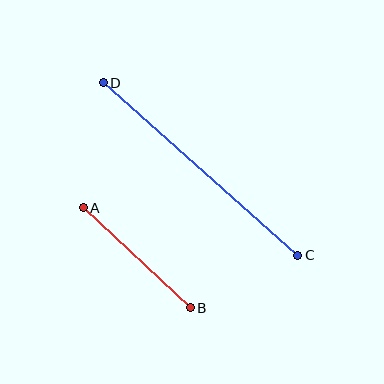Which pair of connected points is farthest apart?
Points C and D are farthest apart.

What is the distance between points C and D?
The distance is approximately 260 pixels.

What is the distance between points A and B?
The distance is approximately 146 pixels.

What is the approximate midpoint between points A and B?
The midpoint is at approximately (137, 258) pixels.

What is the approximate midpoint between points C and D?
The midpoint is at approximately (200, 169) pixels.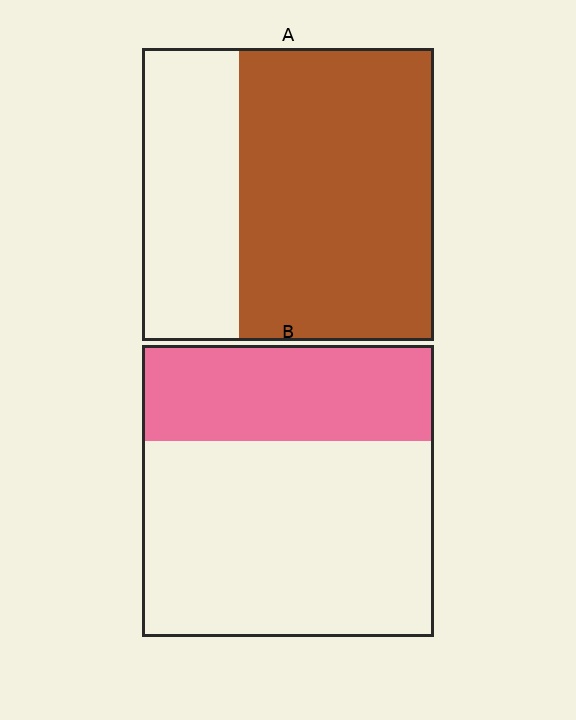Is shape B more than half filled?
No.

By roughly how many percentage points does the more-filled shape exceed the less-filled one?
By roughly 35 percentage points (A over B).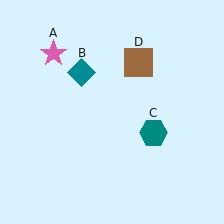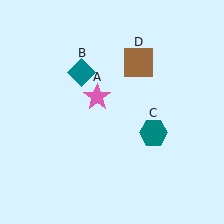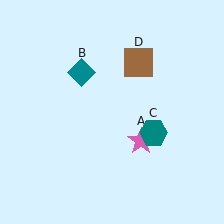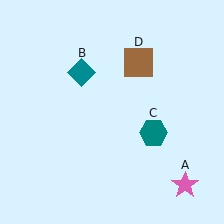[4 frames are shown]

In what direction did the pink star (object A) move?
The pink star (object A) moved down and to the right.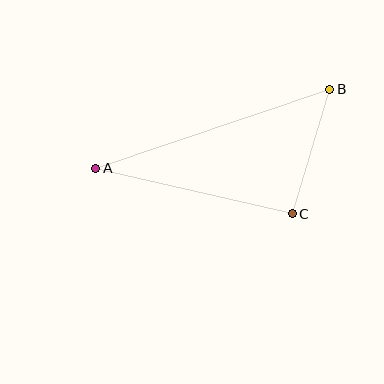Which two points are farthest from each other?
Points A and B are farthest from each other.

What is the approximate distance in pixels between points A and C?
The distance between A and C is approximately 202 pixels.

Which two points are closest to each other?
Points B and C are closest to each other.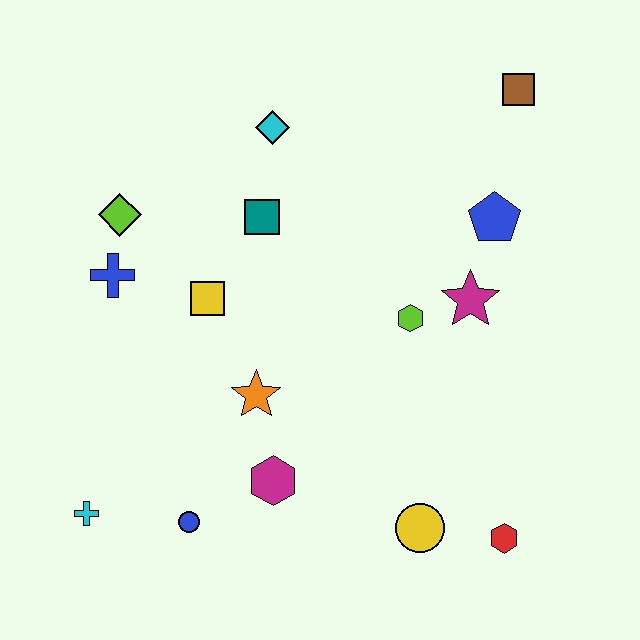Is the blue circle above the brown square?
No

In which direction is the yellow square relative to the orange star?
The yellow square is above the orange star.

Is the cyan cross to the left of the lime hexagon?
Yes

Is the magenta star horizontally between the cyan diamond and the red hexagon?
Yes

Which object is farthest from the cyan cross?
The brown square is farthest from the cyan cross.